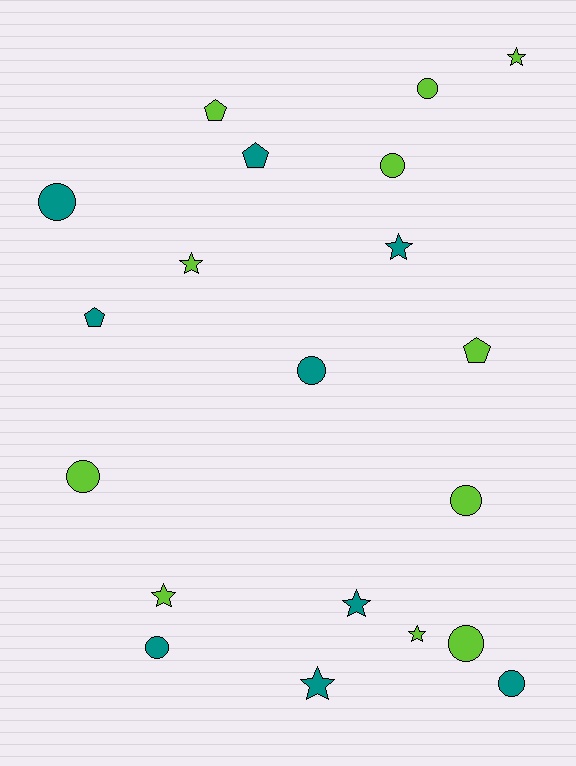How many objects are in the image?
There are 20 objects.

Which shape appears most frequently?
Circle, with 9 objects.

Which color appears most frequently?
Lime, with 11 objects.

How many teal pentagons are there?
There are 2 teal pentagons.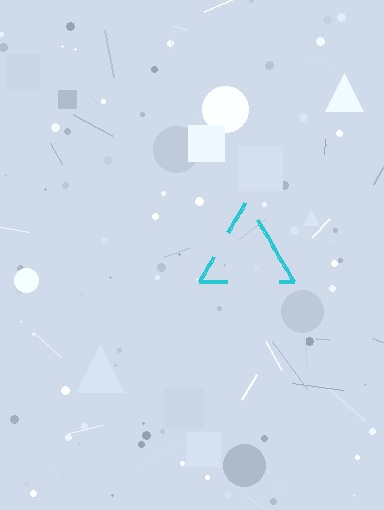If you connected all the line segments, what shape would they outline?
They would outline a triangle.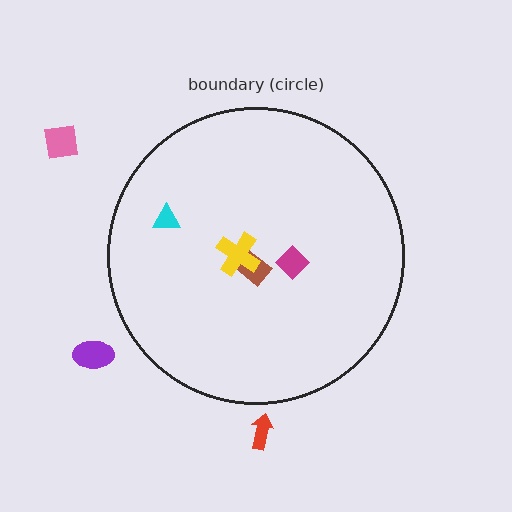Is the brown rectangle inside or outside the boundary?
Inside.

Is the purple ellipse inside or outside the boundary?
Outside.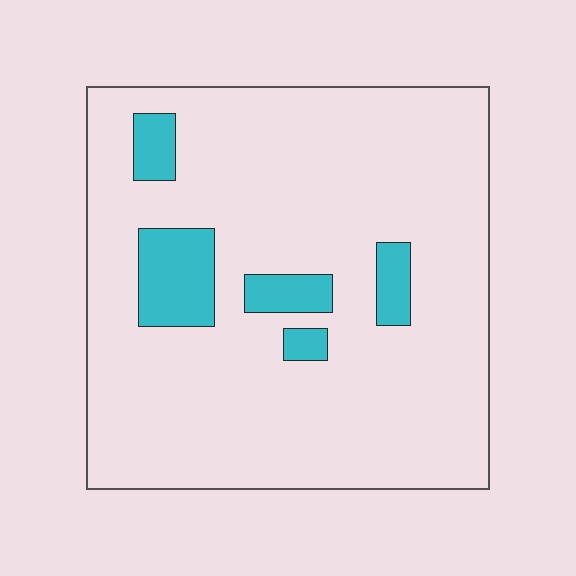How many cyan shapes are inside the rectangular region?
5.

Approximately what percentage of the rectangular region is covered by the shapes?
Approximately 10%.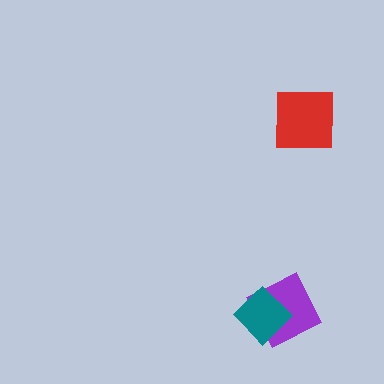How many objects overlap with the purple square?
1 object overlaps with the purple square.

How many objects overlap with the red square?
0 objects overlap with the red square.